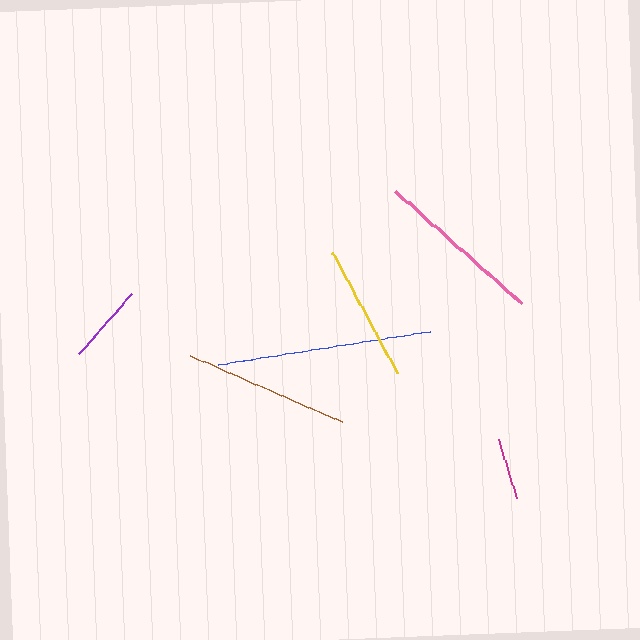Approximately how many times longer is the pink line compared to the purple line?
The pink line is approximately 2.1 times the length of the purple line.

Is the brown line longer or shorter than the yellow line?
The brown line is longer than the yellow line.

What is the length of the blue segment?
The blue segment is approximately 214 pixels long.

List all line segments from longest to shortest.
From longest to shortest: blue, pink, brown, yellow, purple, magenta.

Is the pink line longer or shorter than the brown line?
The pink line is longer than the brown line.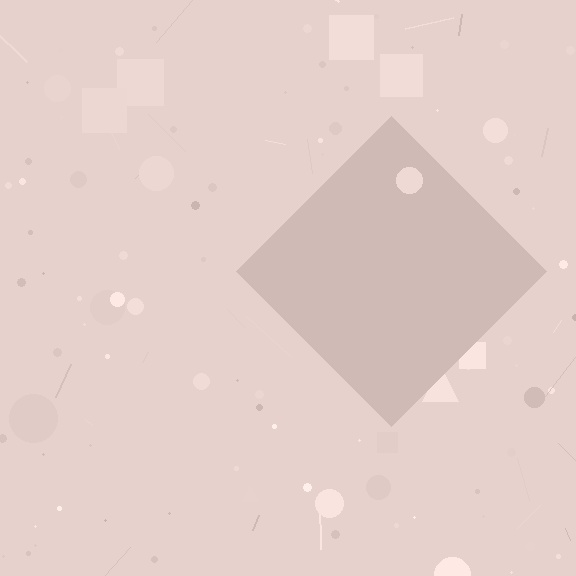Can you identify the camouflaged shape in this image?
The camouflaged shape is a diamond.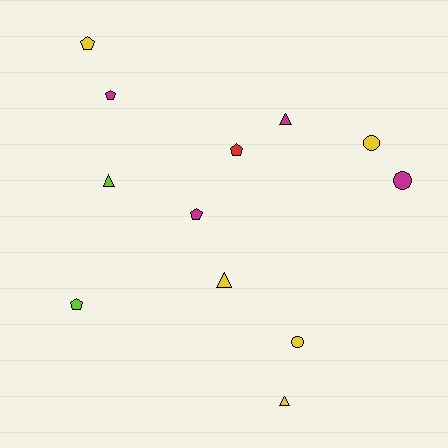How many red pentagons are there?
There is 1 red pentagon.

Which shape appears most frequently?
Pentagon, with 5 objects.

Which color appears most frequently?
Yellow, with 5 objects.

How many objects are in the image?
There are 12 objects.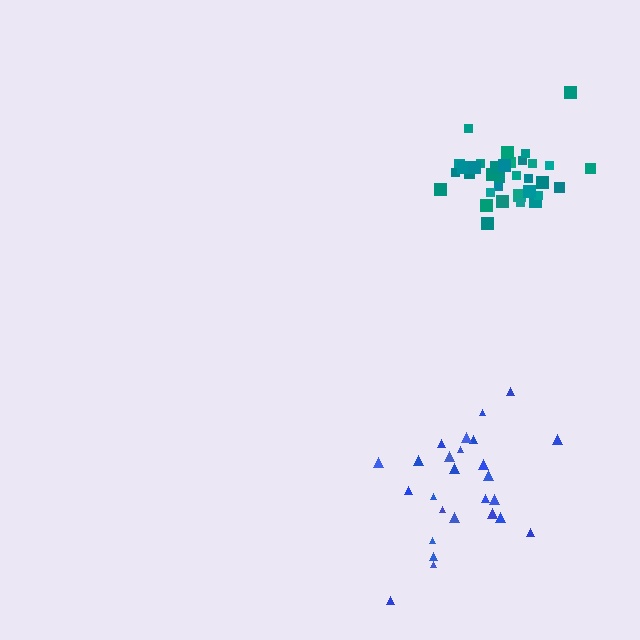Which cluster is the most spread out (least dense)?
Blue.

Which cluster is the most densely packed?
Teal.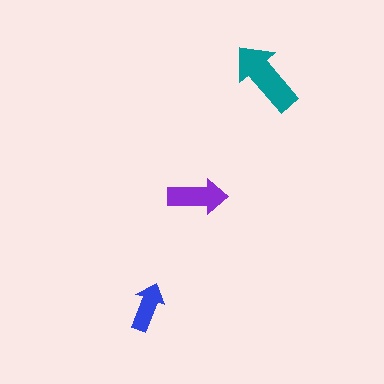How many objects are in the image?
There are 3 objects in the image.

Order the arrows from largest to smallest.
the teal one, the purple one, the blue one.